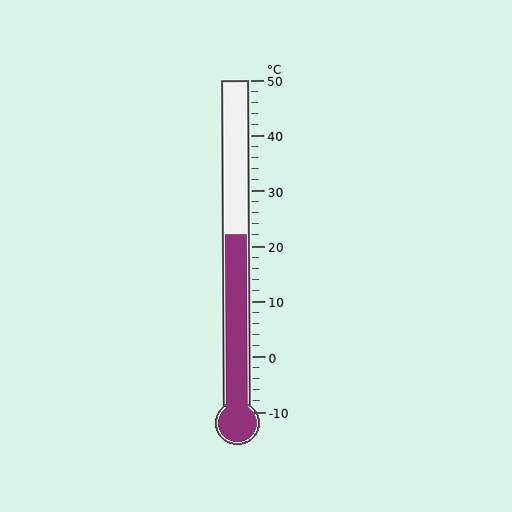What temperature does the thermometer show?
The thermometer shows approximately 22°C.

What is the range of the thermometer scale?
The thermometer scale ranges from -10°C to 50°C.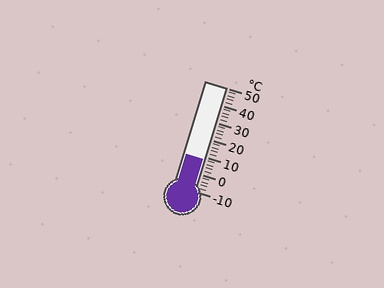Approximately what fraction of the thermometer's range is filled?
The thermometer is filled to approximately 30% of its range.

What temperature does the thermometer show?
The thermometer shows approximately 8°C.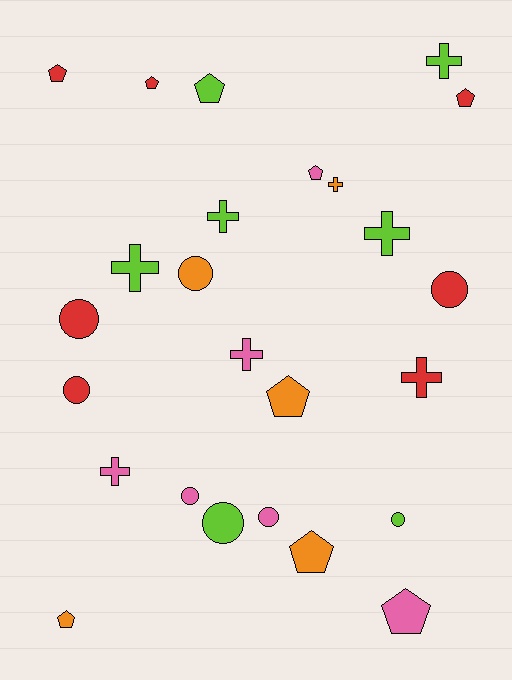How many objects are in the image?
There are 25 objects.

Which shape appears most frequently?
Pentagon, with 9 objects.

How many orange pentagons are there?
There are 3 orange pentagons.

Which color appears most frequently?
Red, with 7 objects.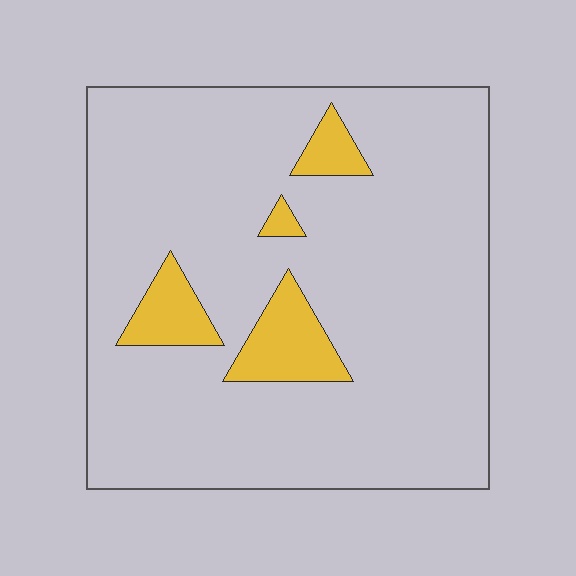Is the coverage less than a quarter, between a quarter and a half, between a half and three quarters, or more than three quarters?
Less than a quarter.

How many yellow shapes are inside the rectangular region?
4.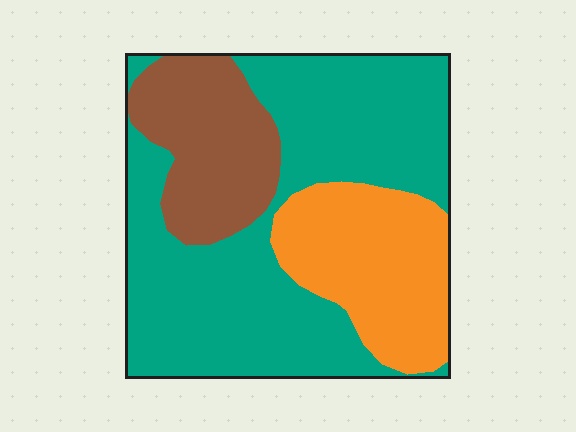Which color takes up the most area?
Teal, at roughly 55%.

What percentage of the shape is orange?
Orange takes up less than a quarter of the shape.